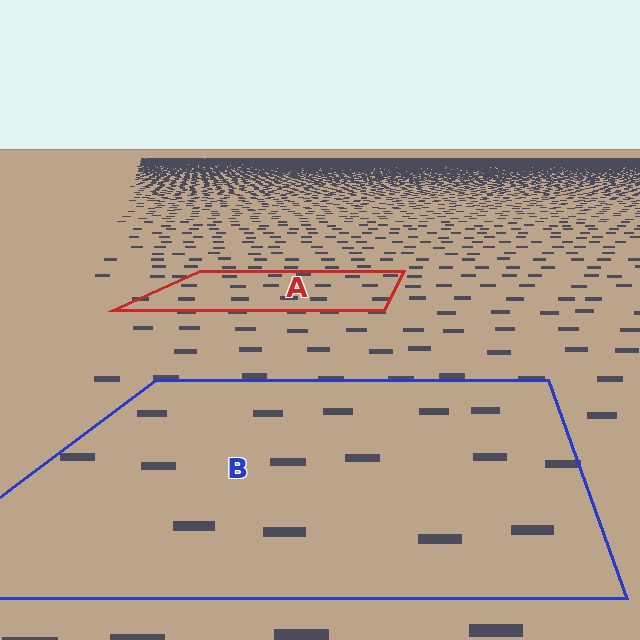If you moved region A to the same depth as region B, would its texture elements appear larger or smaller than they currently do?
They would appear larger. At a closer depth, the same texture elements are projected at a bigger on-screen size.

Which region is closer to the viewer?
Region B is closer. The texture elements there are larger and more spread out.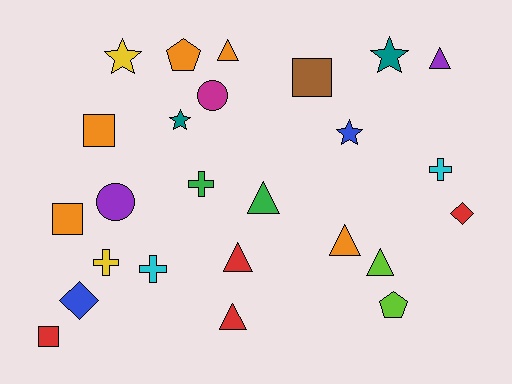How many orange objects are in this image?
There are 5 orange objects.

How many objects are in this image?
There are 25 objects.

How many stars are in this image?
There are 4 stars.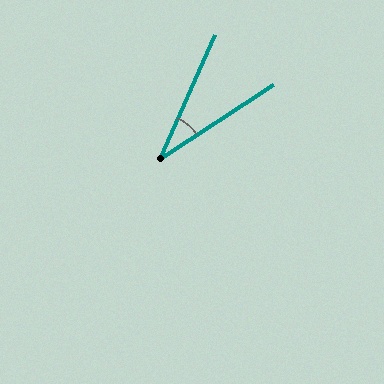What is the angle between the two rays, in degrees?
Approximately 33 degrees.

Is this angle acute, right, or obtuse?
It is acute.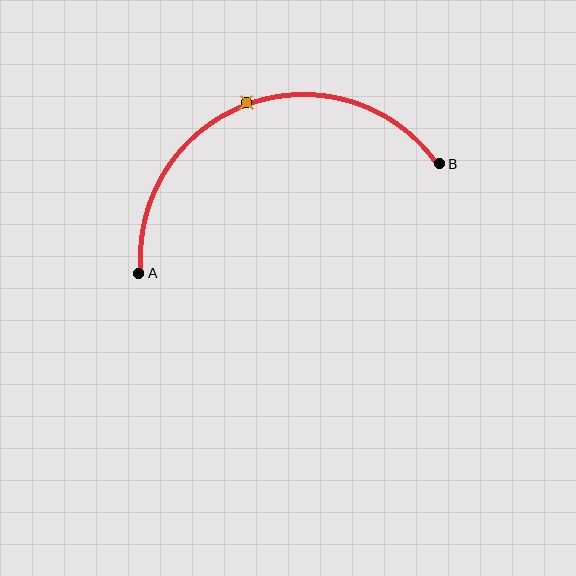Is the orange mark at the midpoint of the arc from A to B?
Yes. The orange mark lies on the arc at equal arc-length from both A and B — it is the arc midpoint.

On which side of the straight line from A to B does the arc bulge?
The arc bulges above the straight line connecting A and B.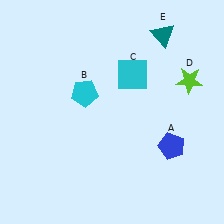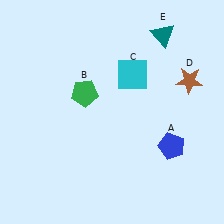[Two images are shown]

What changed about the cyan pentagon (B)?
In Image 1, B is cyan. In Image 2, it changed to green.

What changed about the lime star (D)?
In Image 1, D is lime. In Image 2, it changed to brown.